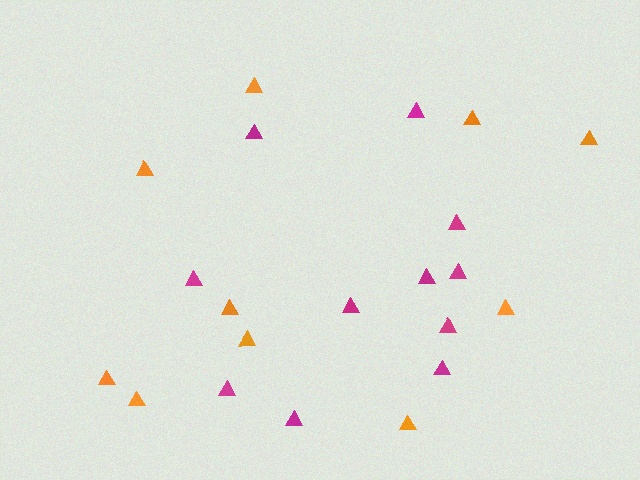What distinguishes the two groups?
There are 2 groups: one group of orange triangles (10) and one group of magenta triangles (11).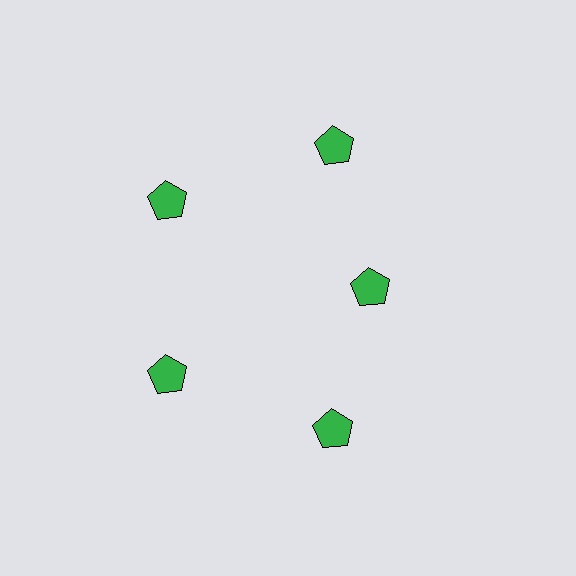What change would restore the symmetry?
The symmetry would be restored by moving it outward, back onto the ring so that all 5 pentagons sit at equal angles and equal distance from the center.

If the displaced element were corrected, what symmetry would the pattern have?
It would have 5-fold rotational symmetry — the pattern would map onto itself every 72 degrees.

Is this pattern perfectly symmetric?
No. The 5 green pentagons are arranged in a ring, but one element near the 3 o'clock position is pulled inward toward the center, breaking the 5-fold rotational symmetry.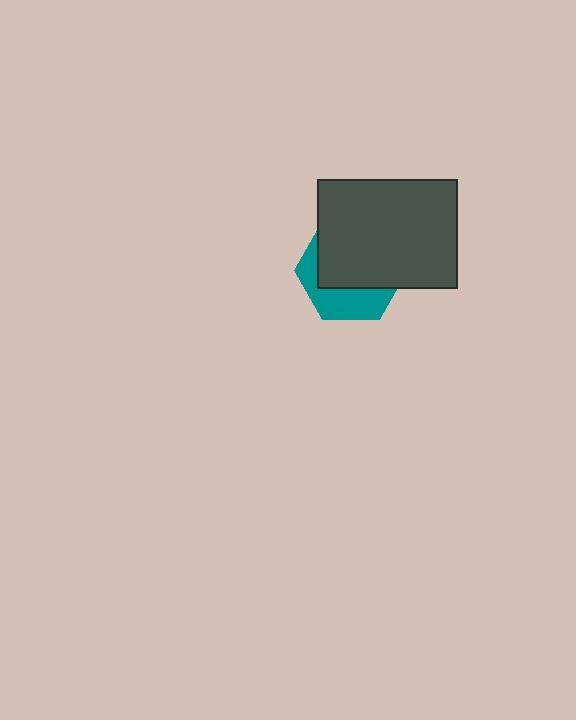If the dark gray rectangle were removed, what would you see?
You would see the complete teal hexagon.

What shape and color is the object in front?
The object in front is a dark gray rectangle.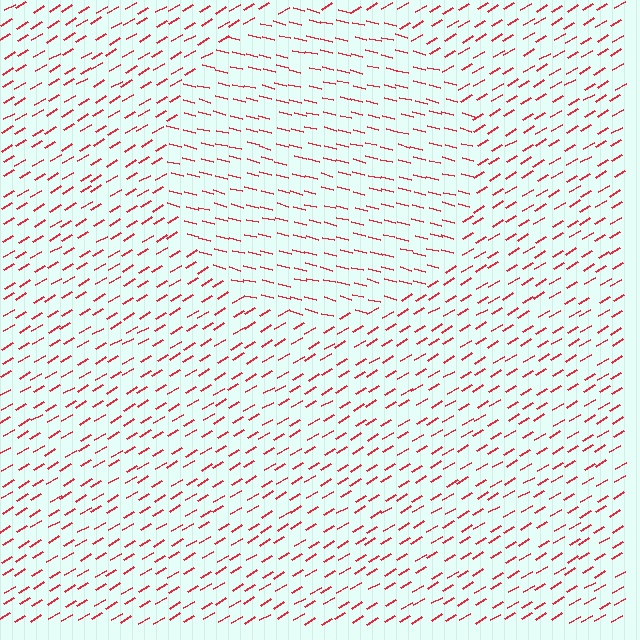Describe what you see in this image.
The image is filled with small red line segments. A circle region in the image has lines oriented differently from the surrounding lines, creating a visible texture boundary.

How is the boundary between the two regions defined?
The boundary is defined purely by a change in line orientation (approximately 45 degrees difference). All lines are the same color and thickness.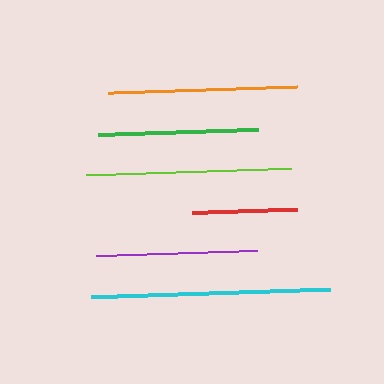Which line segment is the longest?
The cyan line is the longest at approximately 239 pixels.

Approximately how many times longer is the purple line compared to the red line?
The purple line is approximately 1.5 times the length of the red line.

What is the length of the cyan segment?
The cyan segment is approximately 239 pixels long.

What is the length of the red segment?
The red segment is approximately 105 pixels long.